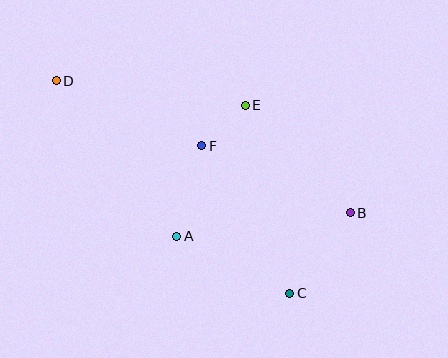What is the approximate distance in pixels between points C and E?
The distance between C and E is approximately 193 pixels.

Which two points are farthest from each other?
Points B and D are farthest from each other.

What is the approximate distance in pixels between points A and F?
The distance between A and F is approximately 94 pixels.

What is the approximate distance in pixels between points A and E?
The distance between A and E is approximately 148 pixels.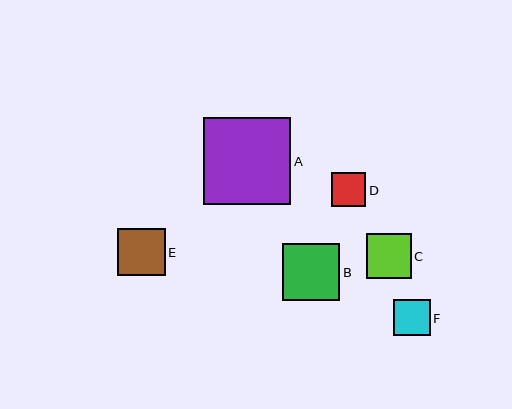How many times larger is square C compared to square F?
Square C is approximately 1.2 times the size of square F.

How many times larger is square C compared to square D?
Square C is approximately 1.3 times the size of square D.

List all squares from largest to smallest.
From largest to smallest: A, B, E, C, F, D.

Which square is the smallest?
Square D is the smallest with a size of approximately 34 pixels.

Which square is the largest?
Square A is the largest with a size of approximately 87 pixels.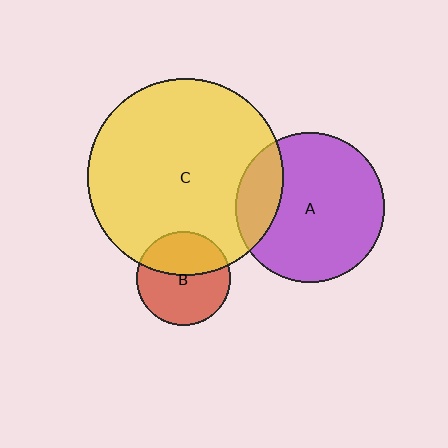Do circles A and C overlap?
Yes.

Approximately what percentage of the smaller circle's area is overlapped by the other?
Approximately 20%.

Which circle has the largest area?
Circle C (yellow).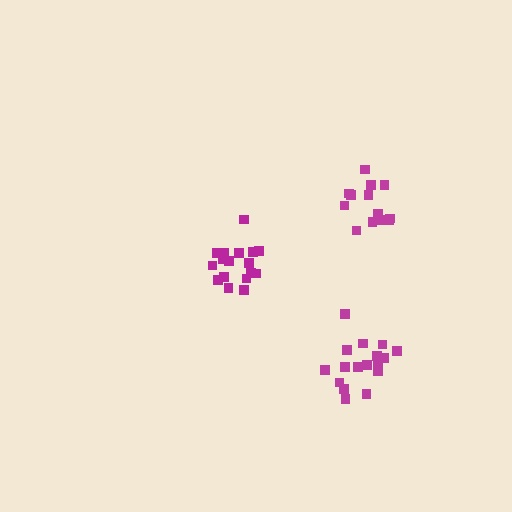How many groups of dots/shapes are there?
There are 3 groups.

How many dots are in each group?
Group 1: 17 dots, Group 2: 17 dots, Group 3: 13 dots (47 total).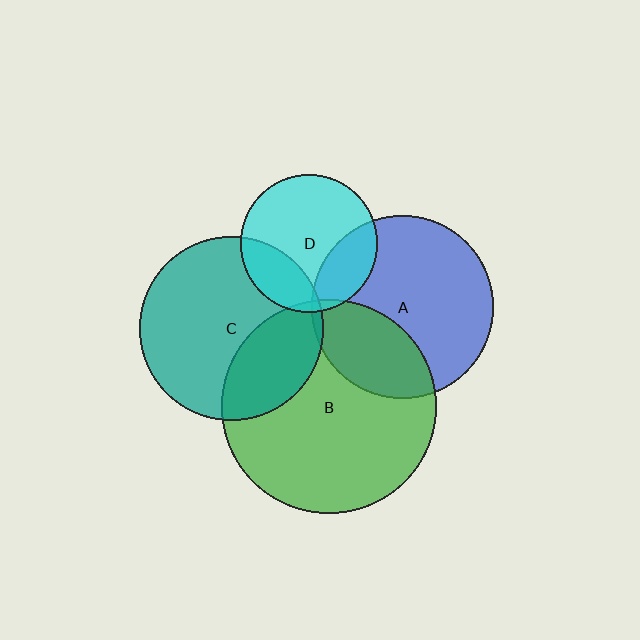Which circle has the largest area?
Circle B (green).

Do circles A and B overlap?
Yes.